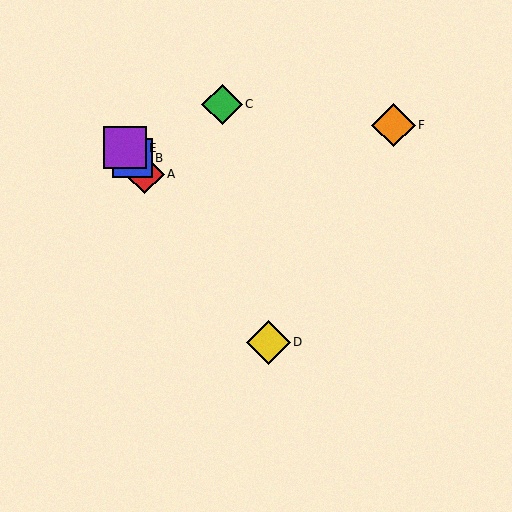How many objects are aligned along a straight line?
4 objects (A, B, D, E) are aligned along a straight line.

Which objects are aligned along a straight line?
Objects A, B, D, E are aligned along a straight line.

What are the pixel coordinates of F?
Object F is at (393, 125).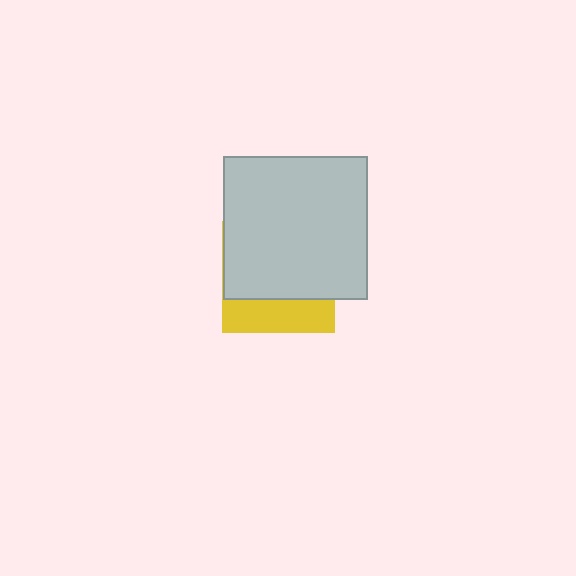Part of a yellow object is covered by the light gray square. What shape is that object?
It is a square.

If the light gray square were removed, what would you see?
You would see the complete yellow square.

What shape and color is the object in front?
The object in front is a light gray square.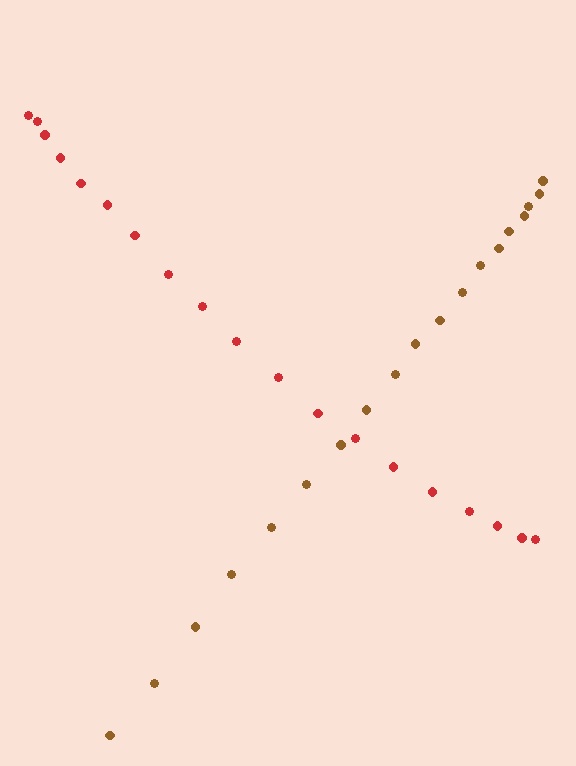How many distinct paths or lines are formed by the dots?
There are 2 distinct paths.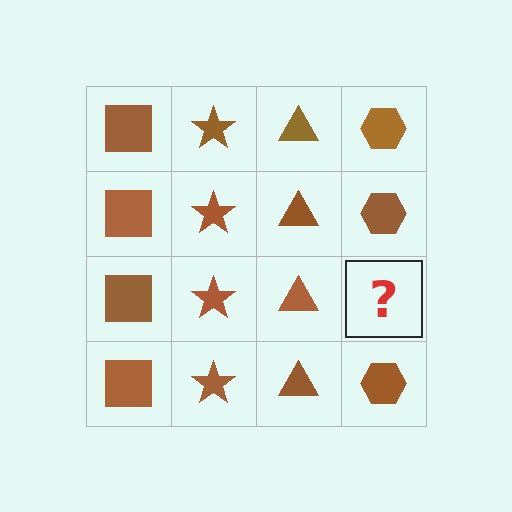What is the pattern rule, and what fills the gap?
The rule is that each column has a consistent shape. The gap should be filled with a brown hexagon.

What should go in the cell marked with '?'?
The missing cell should contain a brown hexagon.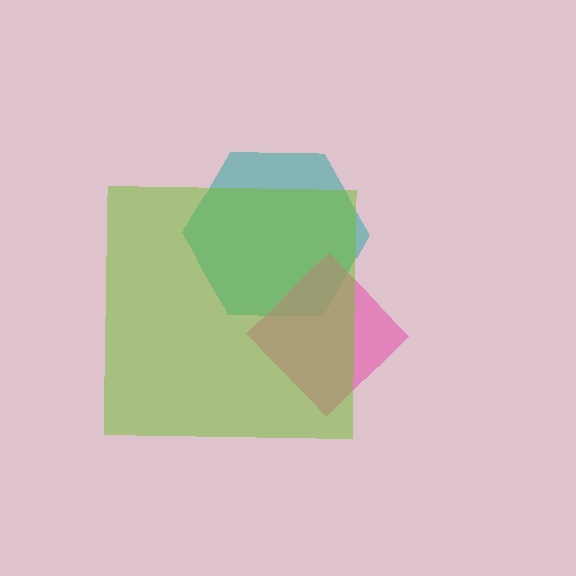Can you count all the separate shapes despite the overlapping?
Yes, there are 3 separate shapes.